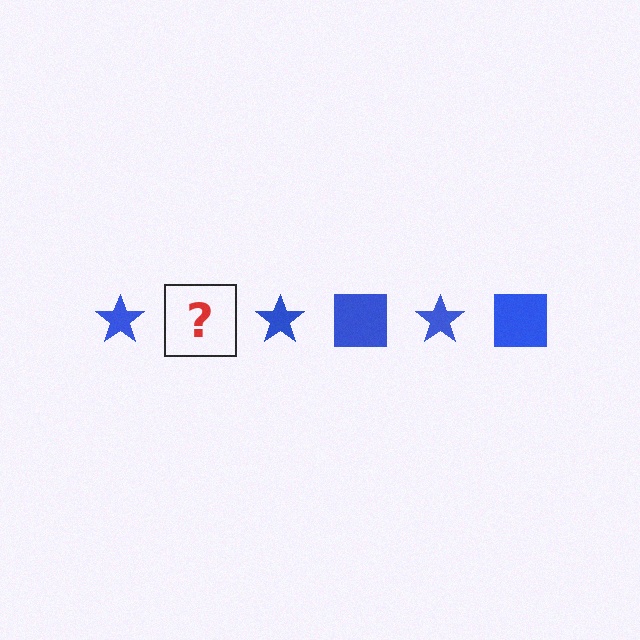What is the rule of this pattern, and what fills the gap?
The rule is that the pattern cycles through star, square shapes in blue. The gap should be filled with a blue square.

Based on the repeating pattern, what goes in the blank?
The blank should be a blue square.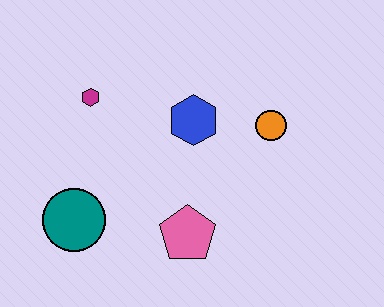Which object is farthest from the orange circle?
The teal circle is farthest from the orange circle.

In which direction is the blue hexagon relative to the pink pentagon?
The blue hexagon is above the pink pentagon.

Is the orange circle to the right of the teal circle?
Yes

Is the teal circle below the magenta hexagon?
Yes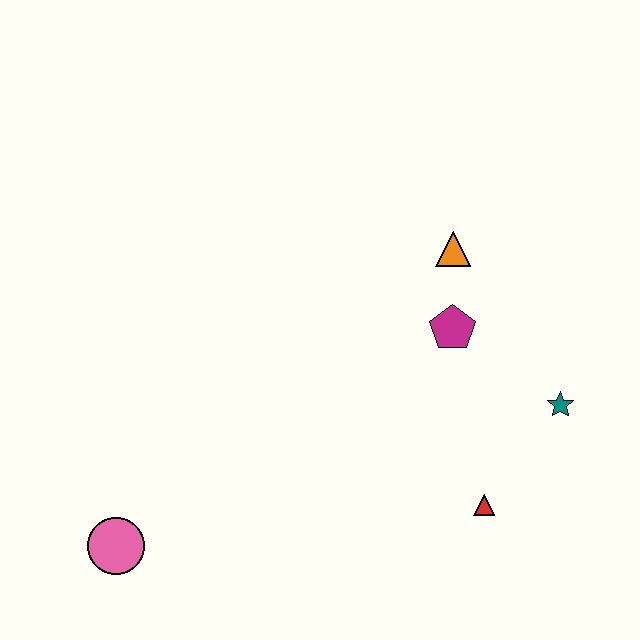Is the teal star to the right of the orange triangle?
Yes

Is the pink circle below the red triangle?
Yes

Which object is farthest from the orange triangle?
The pink circle is farthest from the orange triangle.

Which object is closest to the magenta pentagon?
The orange triangle is closest to the magenta pentagon.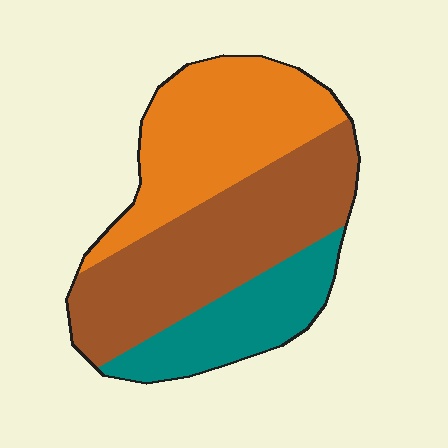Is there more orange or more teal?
Orange.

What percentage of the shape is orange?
Orange covers roughly 35% of the shape.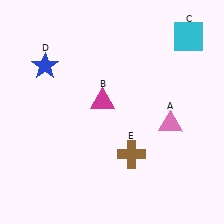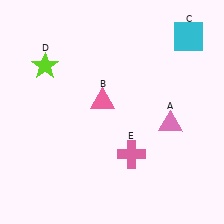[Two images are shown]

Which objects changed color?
B changed from magenta to pink. D changed from blue to lime. E changed from brown to pink.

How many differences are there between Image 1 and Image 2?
There are 3 differences between the two images.